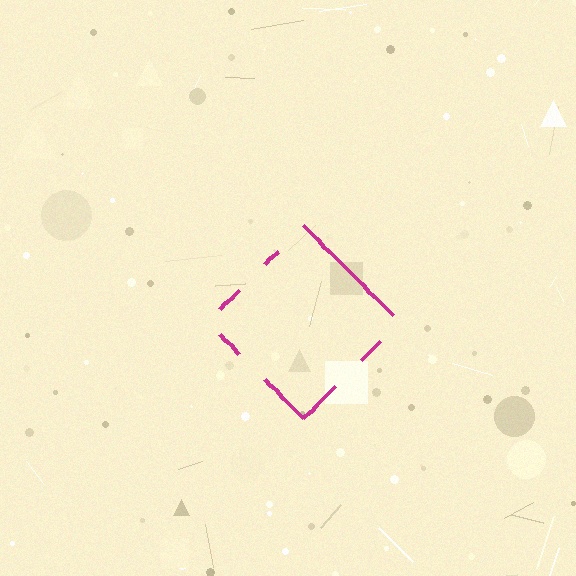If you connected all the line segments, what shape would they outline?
They would outline a diamond.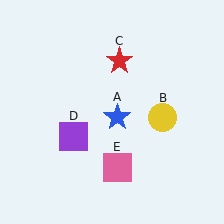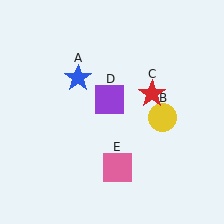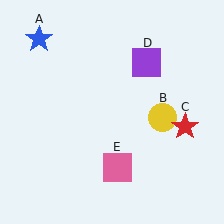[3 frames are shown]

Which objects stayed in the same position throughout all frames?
Yellow circle (object B) and pink square (object E) remained stationary.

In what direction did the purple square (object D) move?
The purple square (object D) moved up and to the right.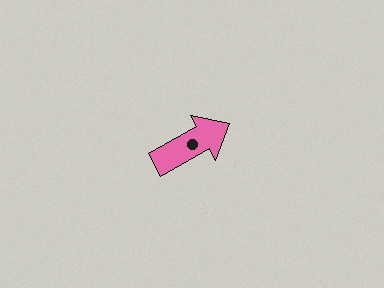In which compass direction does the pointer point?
Northeast.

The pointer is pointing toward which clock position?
Roughly 2 o'clock.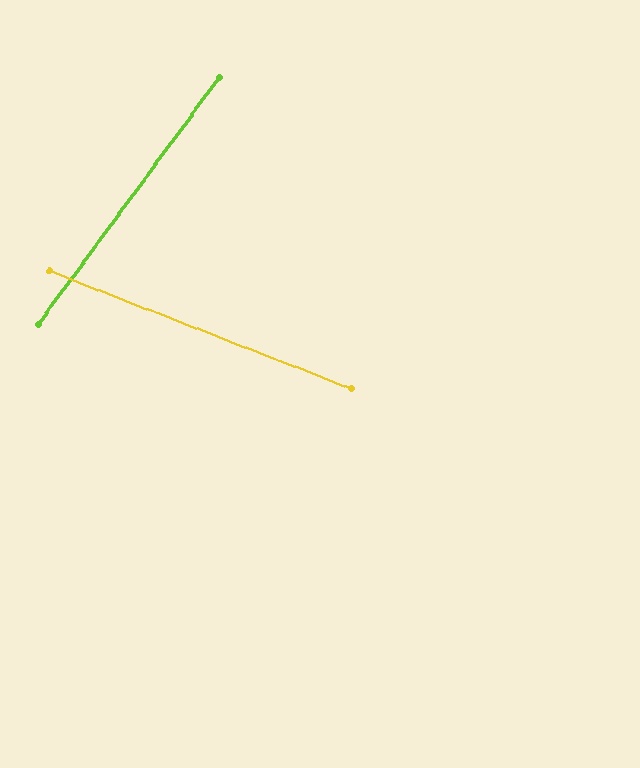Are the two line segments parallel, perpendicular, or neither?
Neither parallel nor perpendicular — they differ by about 75°.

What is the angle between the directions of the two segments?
Approximately 75 degrees.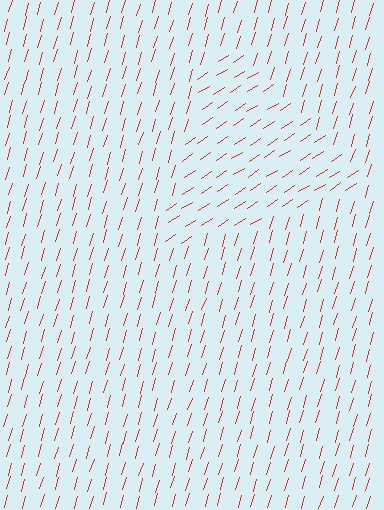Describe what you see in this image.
The image is filled with small red line segments. A triangle region in the image has lines oriented differently from the surrounding lines, creating a visible texture boundary.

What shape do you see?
I see a triangle.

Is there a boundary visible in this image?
Yes, there is a texture boundary formed by a change in line orientation.